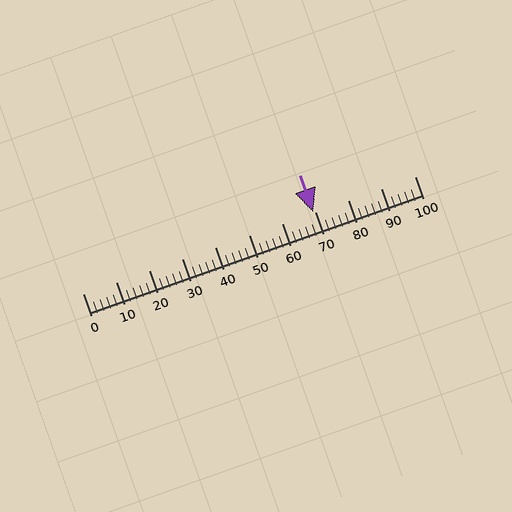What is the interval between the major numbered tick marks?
The major tick marks are spaced 10 units apart.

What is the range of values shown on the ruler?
The ruler shows values from 0 to 100.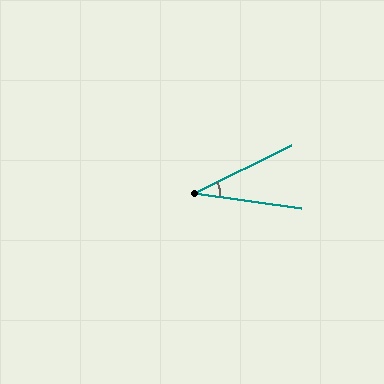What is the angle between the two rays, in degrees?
Approximately 34 degrees.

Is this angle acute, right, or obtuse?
It is acute.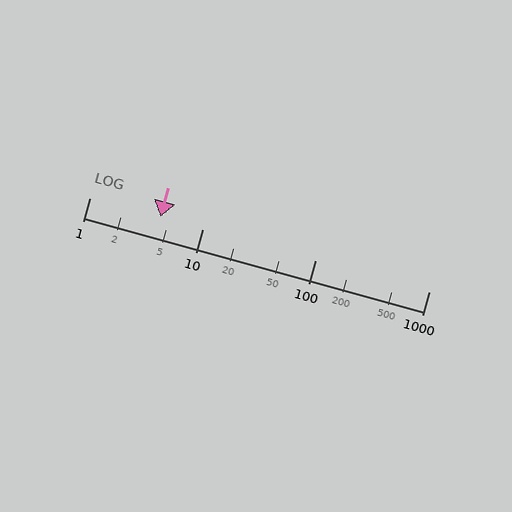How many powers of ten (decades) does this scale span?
The scale spans 3 decades, from 1 to 1000.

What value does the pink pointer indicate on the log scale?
The pointer indicates approximately 4.2.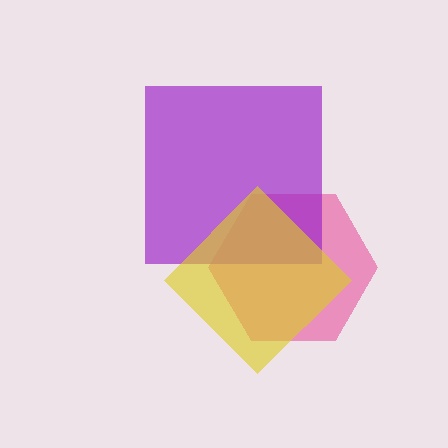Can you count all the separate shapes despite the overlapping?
Yes, there are 3 separate shapes.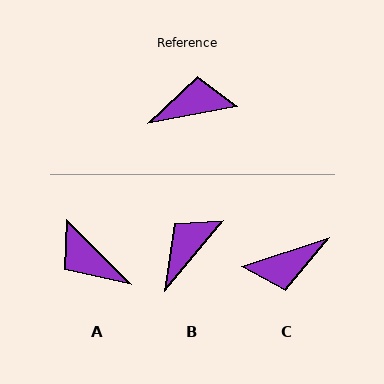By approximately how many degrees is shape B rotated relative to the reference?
Approximately 39 degrees counter-clockwise.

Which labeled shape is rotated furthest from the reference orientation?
C, about 173 degrees away.